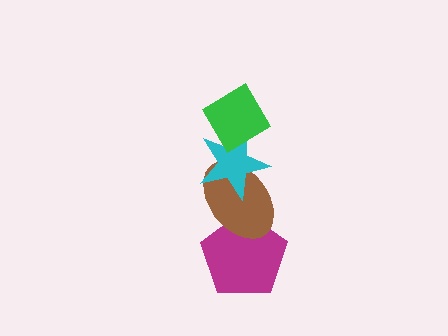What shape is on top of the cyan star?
The green diamond is on top of the cyan star.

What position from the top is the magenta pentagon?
The magenta pentagon is 4th from the top.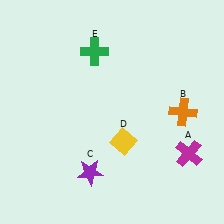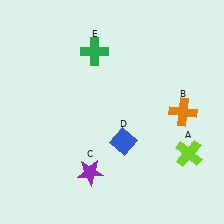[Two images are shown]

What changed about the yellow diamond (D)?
In Image 1, D is yellow. In Image 2, it changed to blue.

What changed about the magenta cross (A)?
In Image 1, A is magenta. In Image 2, it changed to lime.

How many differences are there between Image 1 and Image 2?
There are 2 differences between the two images.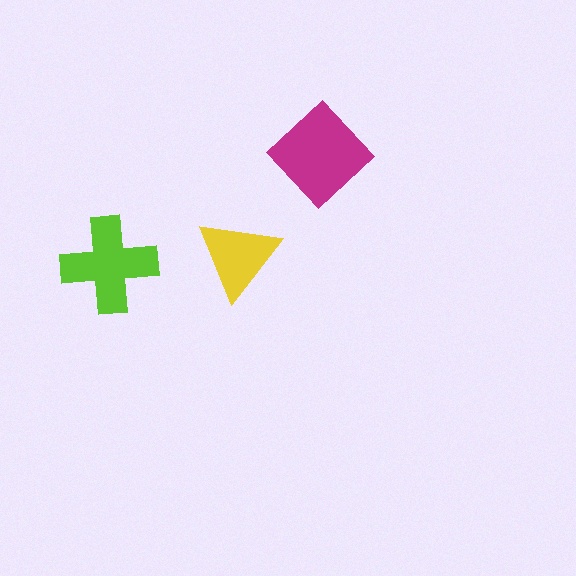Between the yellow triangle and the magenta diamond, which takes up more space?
The magenta diamond.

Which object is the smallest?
The yellow triangle.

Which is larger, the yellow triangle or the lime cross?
The lime cross.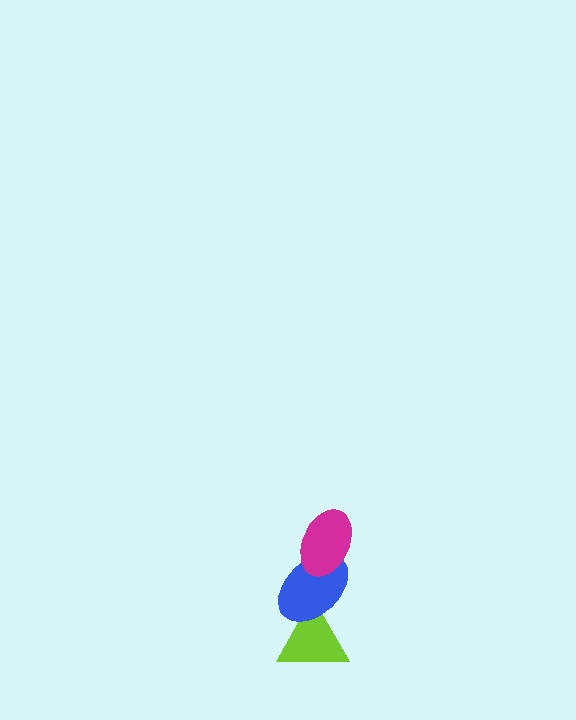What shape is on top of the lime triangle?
The blue ellipse is on top of the lime triangle.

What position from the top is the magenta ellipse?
The magenta ellipse is 1st from the top.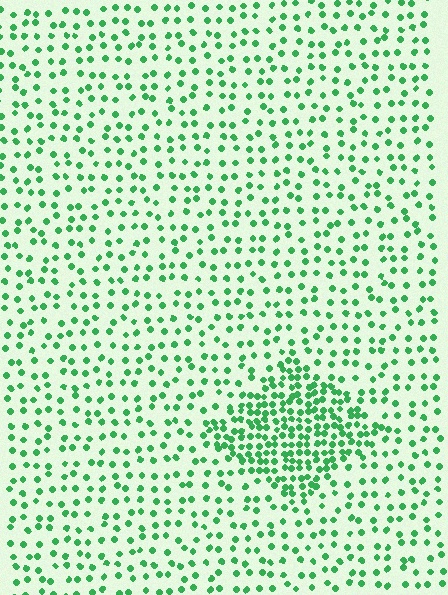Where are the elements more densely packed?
The elements are more densely packed inside the diamond boundary.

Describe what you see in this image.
The image contains small green elements arranged at two different densities. A diamond-shaped region is visible where the elements are more densely packed than the surrounding area.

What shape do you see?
I see a diamond.